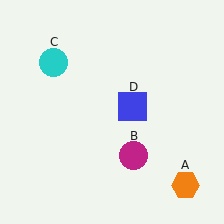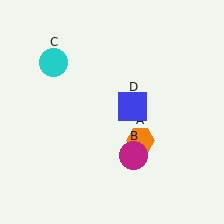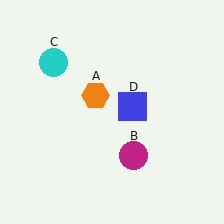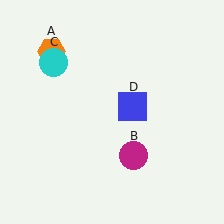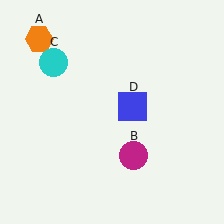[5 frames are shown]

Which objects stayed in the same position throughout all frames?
Magenta circle (object B) and cyan circle (object C) and blue square (object D) remained stationary.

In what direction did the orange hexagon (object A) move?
The orange hexagon (object A) moved up and to the left.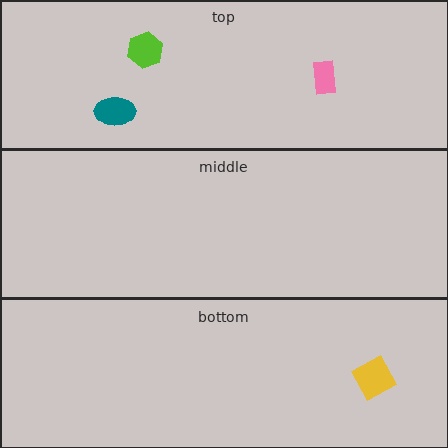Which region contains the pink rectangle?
The top region.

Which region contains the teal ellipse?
The top region.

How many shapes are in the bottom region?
1.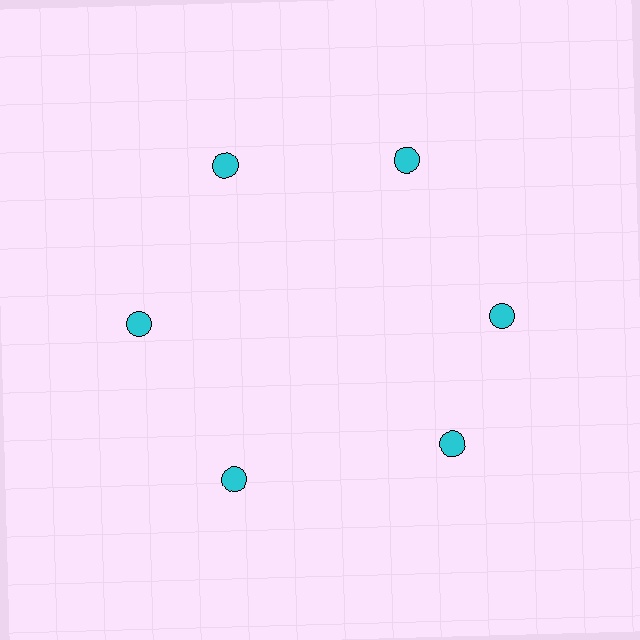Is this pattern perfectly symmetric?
No. The 6 cyan circles are arranged in a ring, but one element near the 5 o'clock position is rotated out of alignment along the ring, breaking the 6-fold rotational symmetry.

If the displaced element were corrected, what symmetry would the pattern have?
It would have 6-fold rotational symmetry — the pattern would map onto itself every 60 degrees.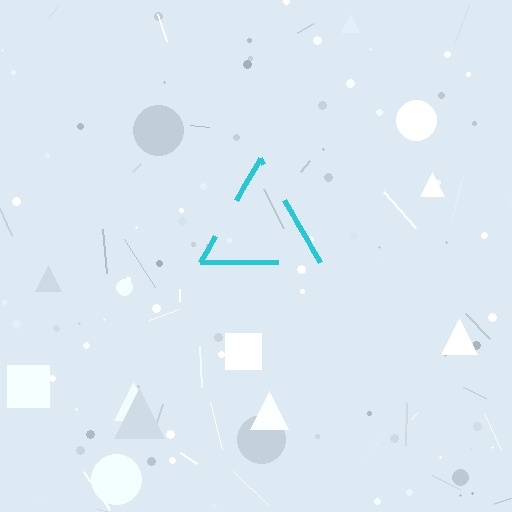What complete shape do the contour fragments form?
The contour fragments form a triangle.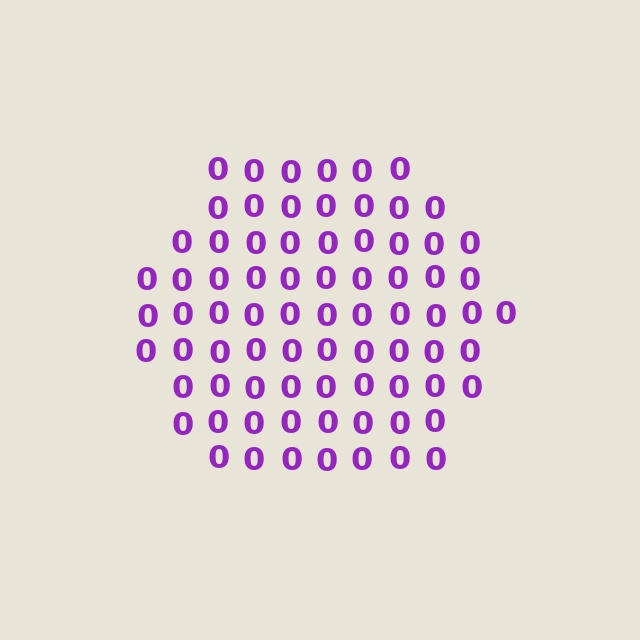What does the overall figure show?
The overall figure shows a hexagon.